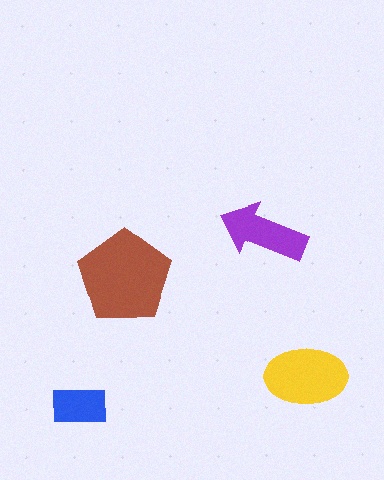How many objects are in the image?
There are 4 objects in the image.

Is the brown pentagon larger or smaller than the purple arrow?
Larger.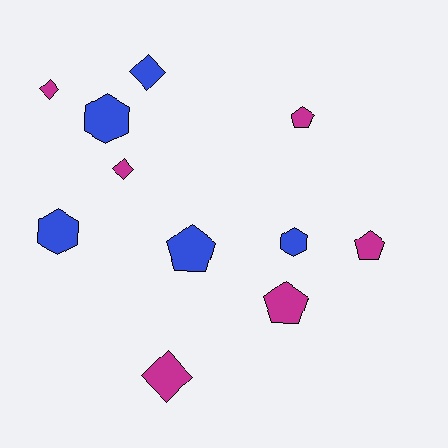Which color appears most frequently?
Magenta, with 6 objects.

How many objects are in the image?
There are 11 objects.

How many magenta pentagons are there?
There are 3 magenta pentagons.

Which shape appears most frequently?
Pentagon, with 4 objects.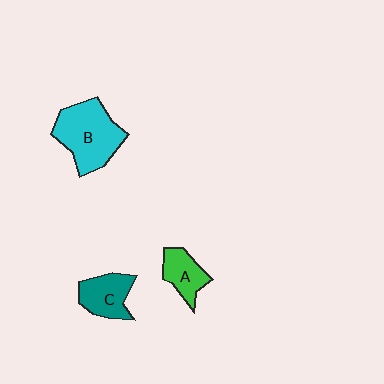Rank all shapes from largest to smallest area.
From largest to smallest: B (cyan), C (teal), A (green).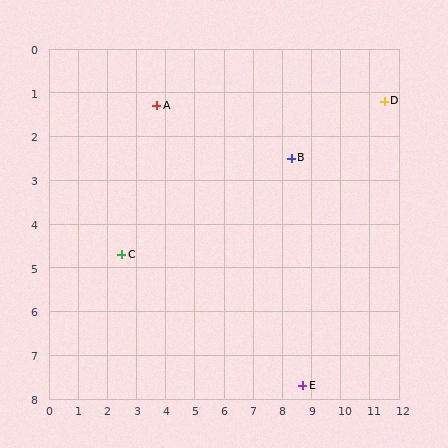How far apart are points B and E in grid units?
Points B and E are about 5.2 grid units apart.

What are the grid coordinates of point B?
Point B is at approximately (8.3, 2.5).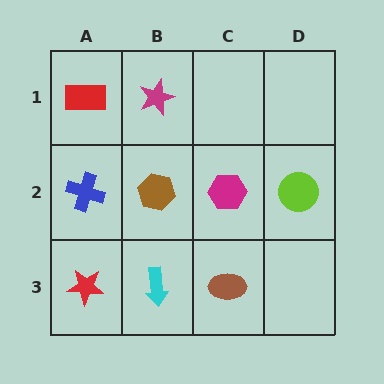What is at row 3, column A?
A red star.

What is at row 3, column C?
A brown ellipse.